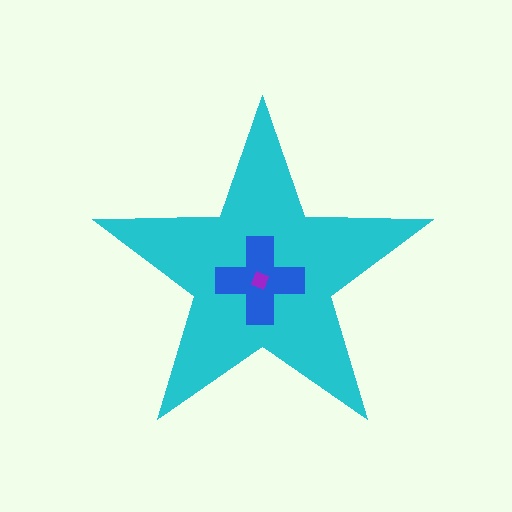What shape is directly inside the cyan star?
The blue cross.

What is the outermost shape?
The cyan star.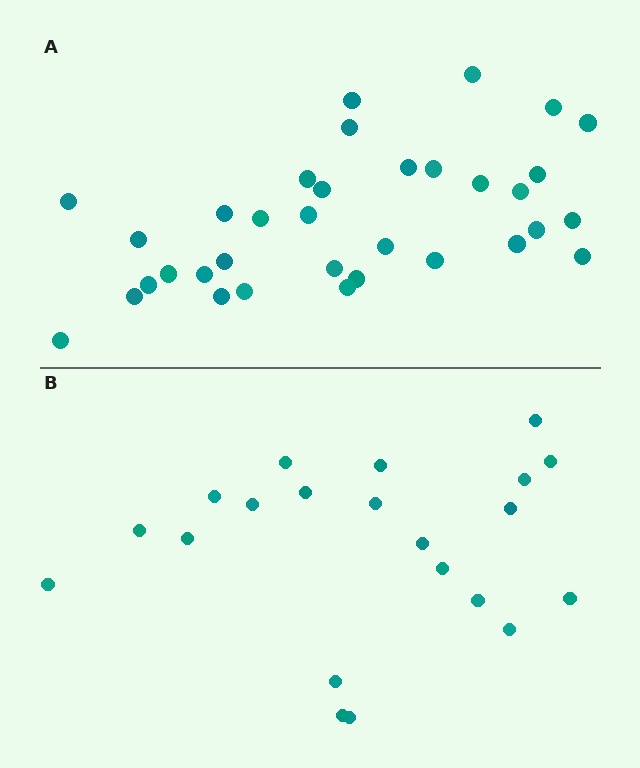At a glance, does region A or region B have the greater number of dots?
Region A (the top region) has more dots.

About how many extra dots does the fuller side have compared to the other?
Region A has approximately 15 more dots than region B.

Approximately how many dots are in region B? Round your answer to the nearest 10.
About 20 dots. (The exact count is 21, which rounds to 20.)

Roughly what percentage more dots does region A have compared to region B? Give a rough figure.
About 60% more.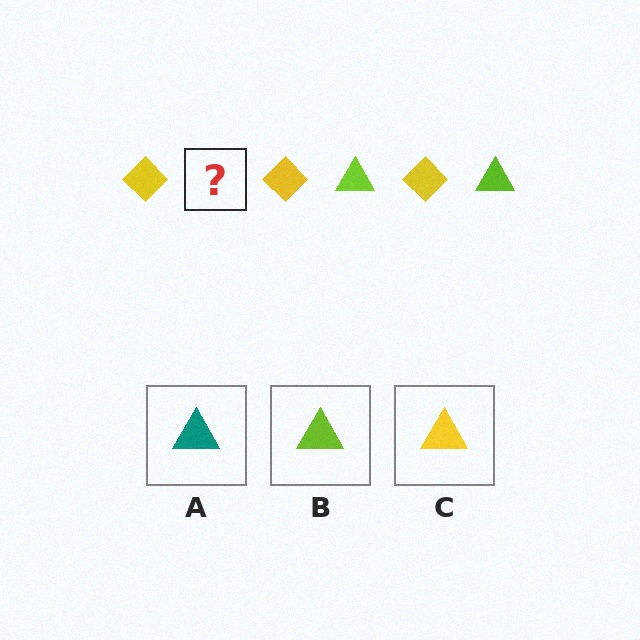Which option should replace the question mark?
Option B.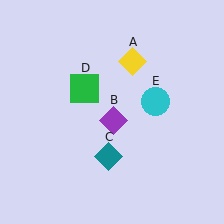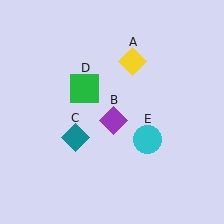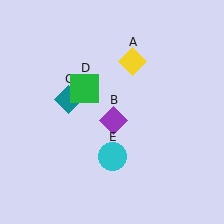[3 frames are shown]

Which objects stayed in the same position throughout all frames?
Yellow diamond (object A) and purple diamond (object B) and green square (object D) remained stationary.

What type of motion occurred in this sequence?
The teal diamond (object C), cyan circle (object E) rotated clockwise around the center of the scene.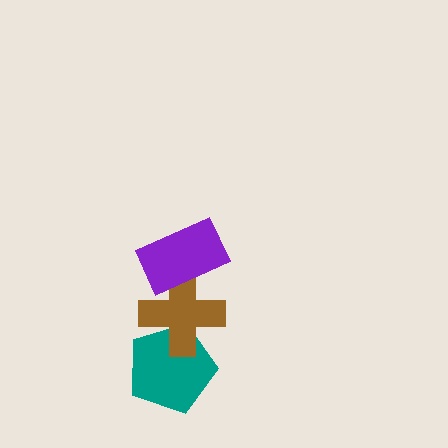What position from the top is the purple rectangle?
The purple rectangle is 1st from the top.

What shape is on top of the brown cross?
The purple rectangle is on top of the brown cross.